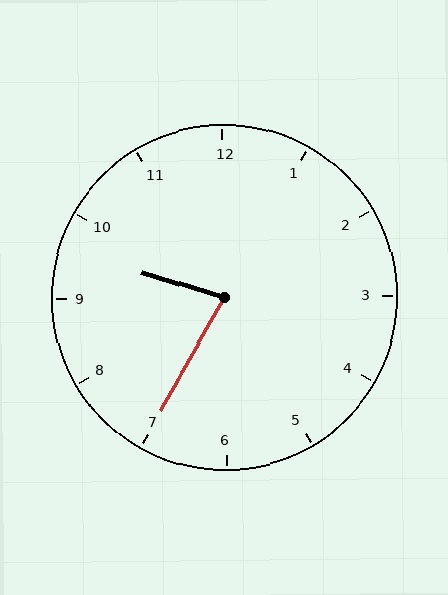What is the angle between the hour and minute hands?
Approximately 78 degrees.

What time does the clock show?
9:35.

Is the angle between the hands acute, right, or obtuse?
It is acute.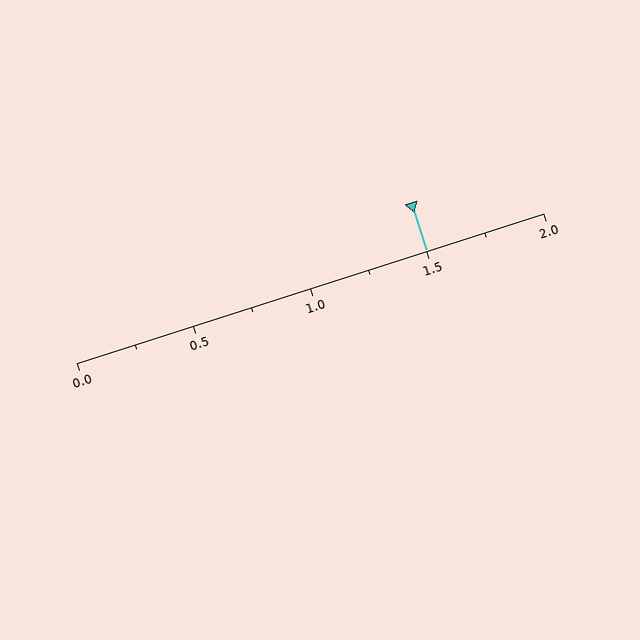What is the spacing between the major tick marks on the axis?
The major ticks are spaced 0.5 apart.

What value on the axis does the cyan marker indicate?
The marker indicates approximately 1.5.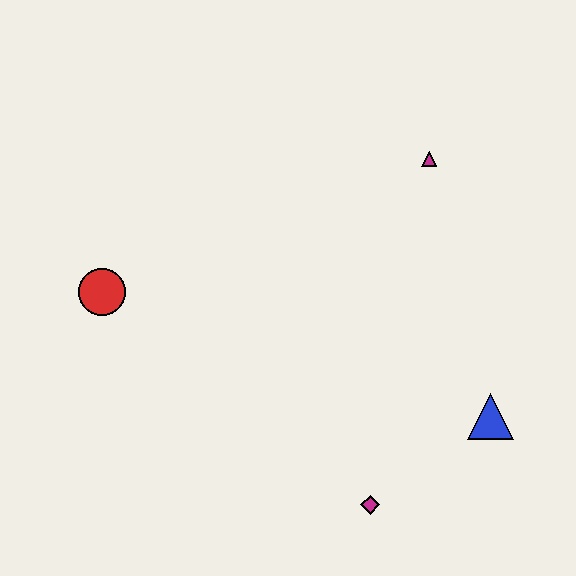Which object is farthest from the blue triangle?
The red circle is farthest from the blue triangle.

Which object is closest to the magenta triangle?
The blue triangle is closest to the magenta triangle.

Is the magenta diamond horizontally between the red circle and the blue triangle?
Yes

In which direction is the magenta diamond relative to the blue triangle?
The magenta diamond is to the left of the blue triangle.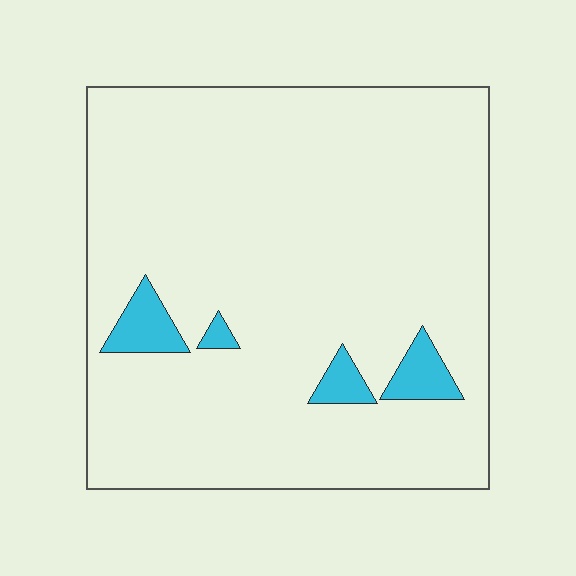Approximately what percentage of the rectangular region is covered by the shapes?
Approximately 5%.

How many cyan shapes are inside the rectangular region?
4.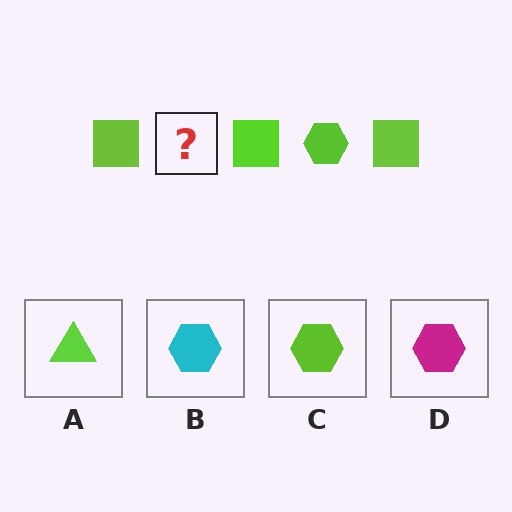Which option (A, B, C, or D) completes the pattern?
C.